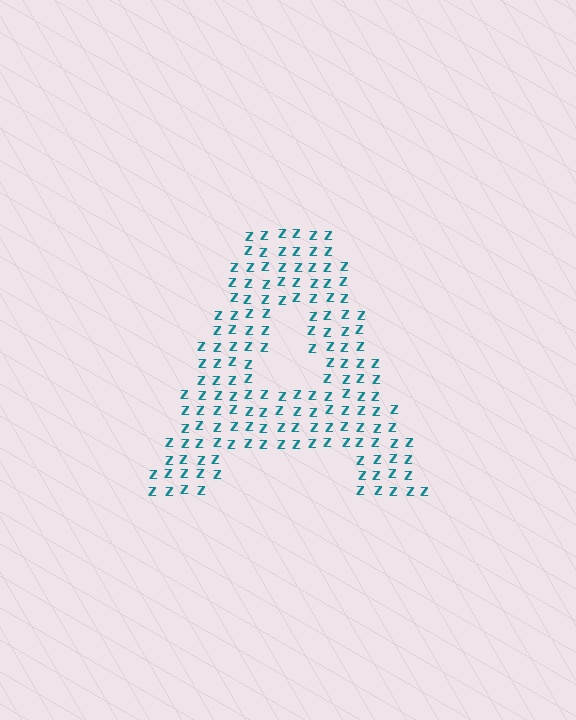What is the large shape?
The large shape is the letter A.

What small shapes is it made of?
It is made of small letter Z's.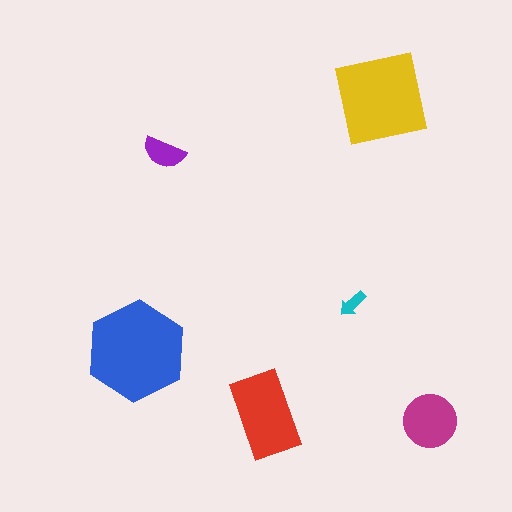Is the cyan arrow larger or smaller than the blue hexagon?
Smaller.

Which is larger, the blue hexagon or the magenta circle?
The blue hexagon.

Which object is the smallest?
The cyan arrow.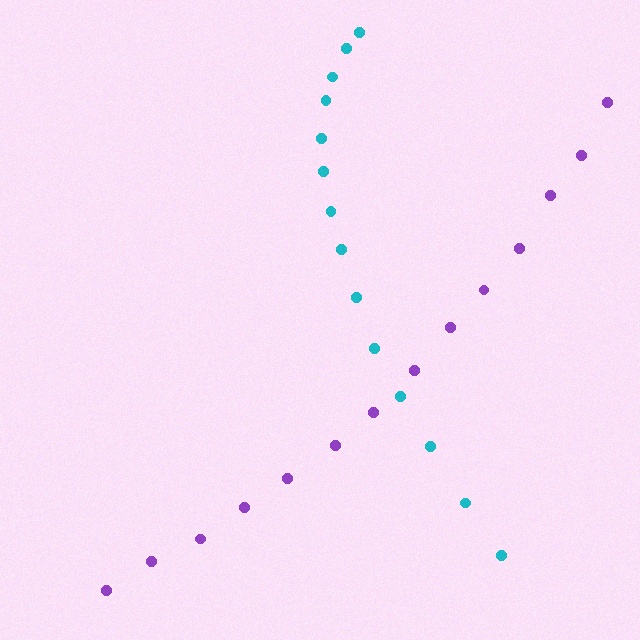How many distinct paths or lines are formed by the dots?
There are 2 distinct paths.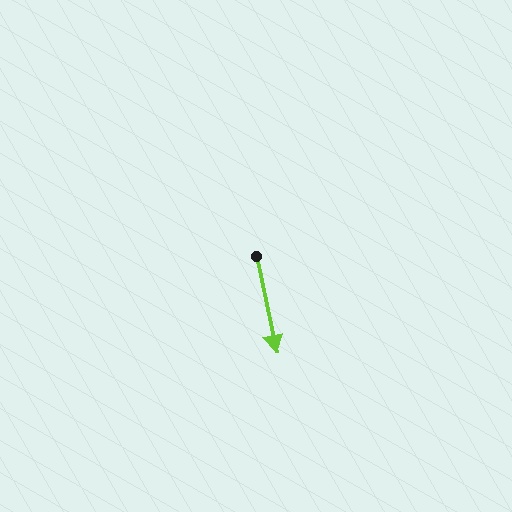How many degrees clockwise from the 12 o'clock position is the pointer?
Approximately 168 degrees.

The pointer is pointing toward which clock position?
Roughly 6 o'clock.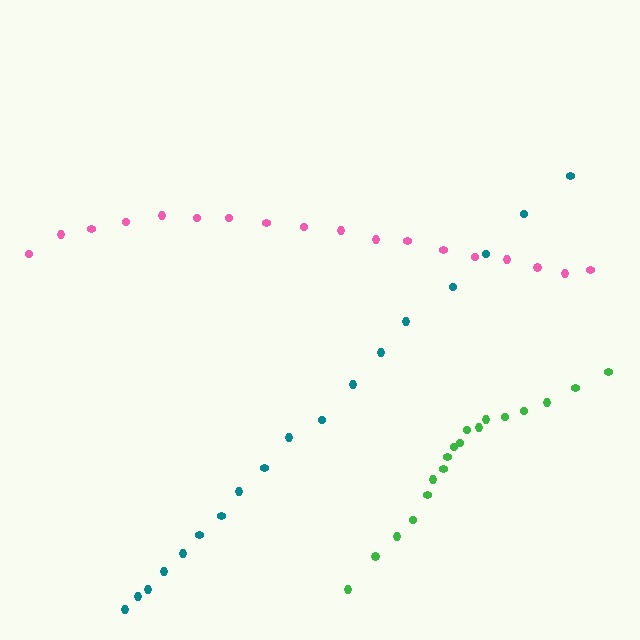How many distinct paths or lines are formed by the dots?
There are 3 distinct paths.